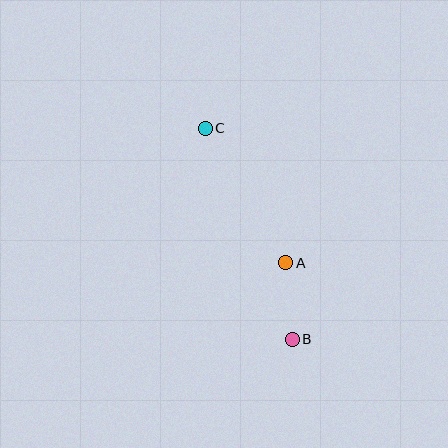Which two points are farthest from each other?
Points B and C are farthest from each other.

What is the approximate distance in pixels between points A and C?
The distance between A and C is approximately 157 pixels.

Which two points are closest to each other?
Points A and B are closest to each other.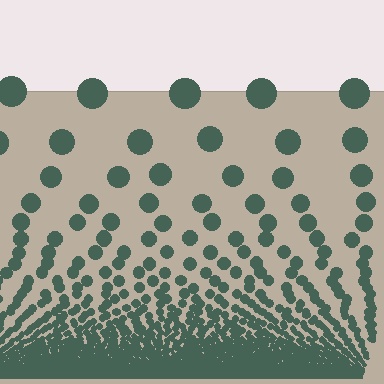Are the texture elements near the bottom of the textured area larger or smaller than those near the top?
Smaller. The gradient is inverted — elements near the bottom are smaller and denser.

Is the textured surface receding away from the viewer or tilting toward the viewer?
The surface appears to tilt toward the viewer. Texture elements get larger and sparser toward the top.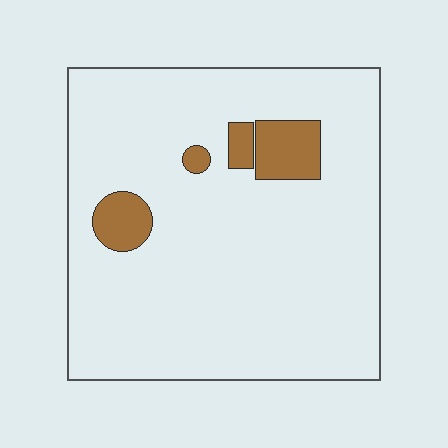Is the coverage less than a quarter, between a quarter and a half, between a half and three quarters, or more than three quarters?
Less than a quarter.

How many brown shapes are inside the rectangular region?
4.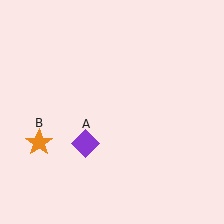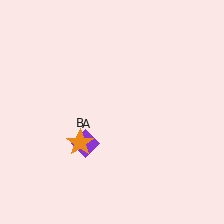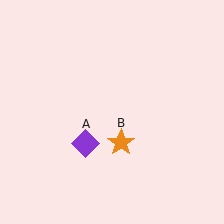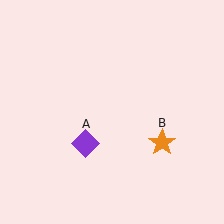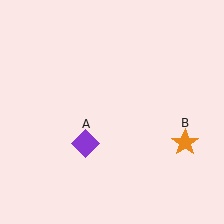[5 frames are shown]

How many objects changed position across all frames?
1 object changed position: orange star (object B).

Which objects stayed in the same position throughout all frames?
Purple diamond (object A) remained stationary.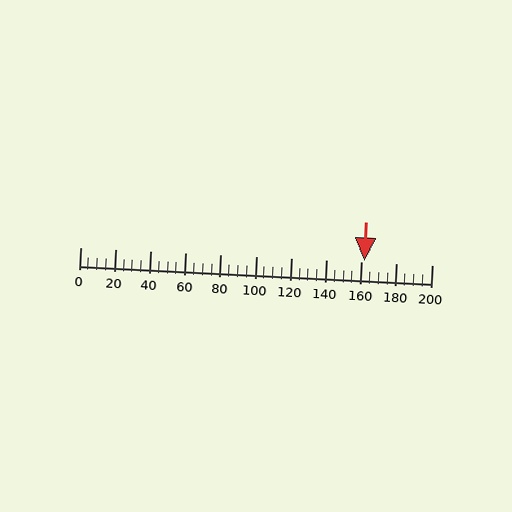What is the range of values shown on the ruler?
The ruler shows values from 0 to 200.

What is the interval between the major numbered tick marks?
The major tick marks are spaced 20 units apart.